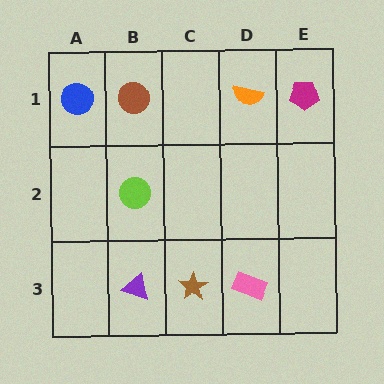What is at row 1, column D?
An orange semicircle.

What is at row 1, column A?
A blue circle.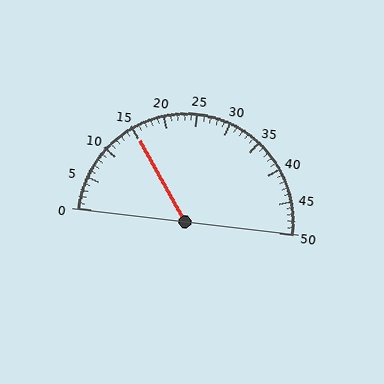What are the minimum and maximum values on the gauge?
The gauge ranges from 0 to 50.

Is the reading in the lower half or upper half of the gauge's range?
The reading is in the lower half of the range (0 to 50).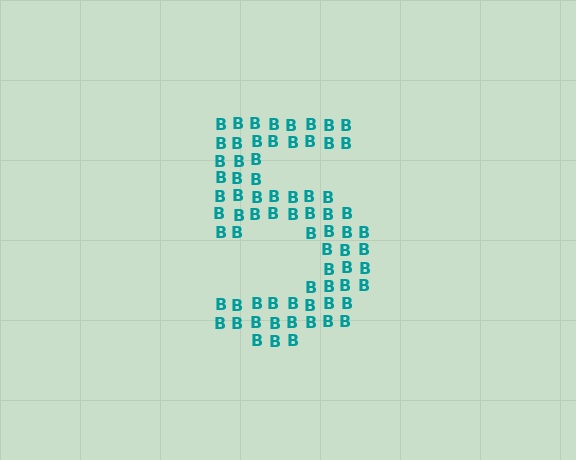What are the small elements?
The small elements are letter B's.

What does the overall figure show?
The overall figure shows the digit 5.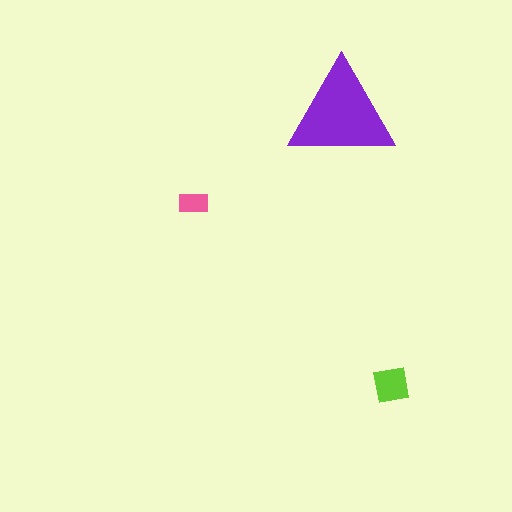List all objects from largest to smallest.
The purple triangle, the lime square, the pink rectangle.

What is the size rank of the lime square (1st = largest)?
2nd.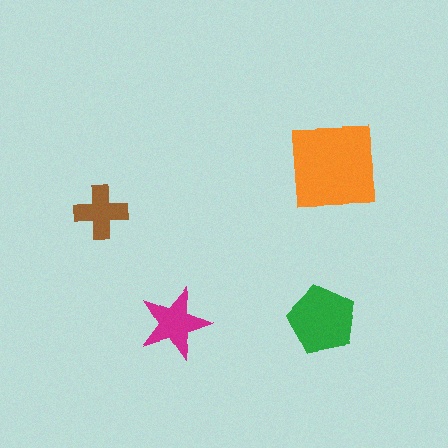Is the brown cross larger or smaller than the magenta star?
Smaller.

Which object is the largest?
The orange square.